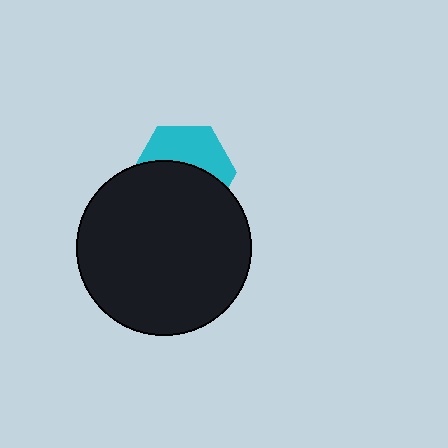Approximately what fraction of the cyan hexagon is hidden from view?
Roughly 57% of the cyan hexagon is hidden behind the black circle.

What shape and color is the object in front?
The object in front is a black circle.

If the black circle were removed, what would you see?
You would see the complete cyan hexagon.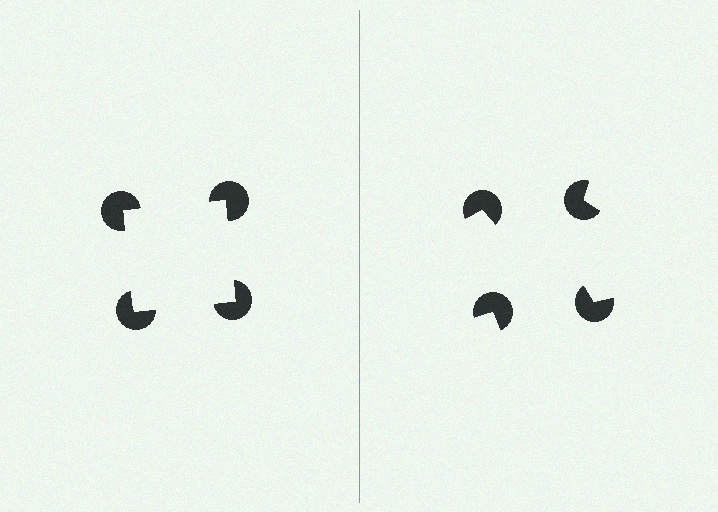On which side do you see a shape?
An illusory square appears on the left side. On the right side the wedge cuts are rotated, so no coherent shape forms.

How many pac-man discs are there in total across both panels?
8 — 4 on each side.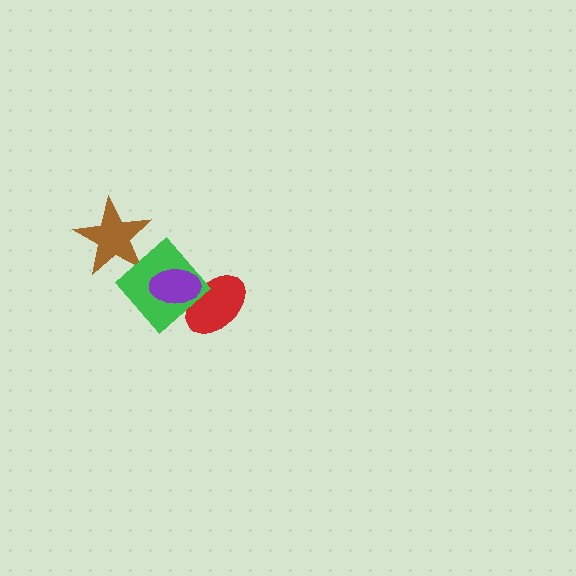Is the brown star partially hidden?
Yes, it is partially covered by another shape.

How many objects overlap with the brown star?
1 object overlaps with the brown star.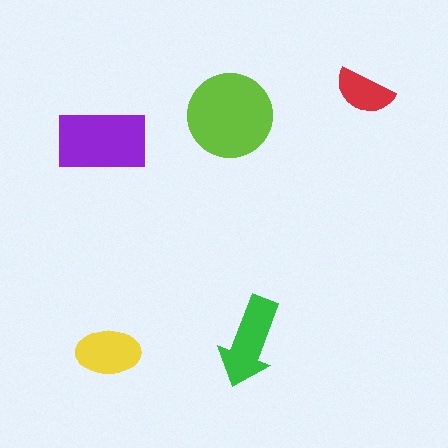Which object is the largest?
The lime circle.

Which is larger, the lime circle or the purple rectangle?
The lime circle.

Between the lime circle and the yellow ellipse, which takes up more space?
The lime circle.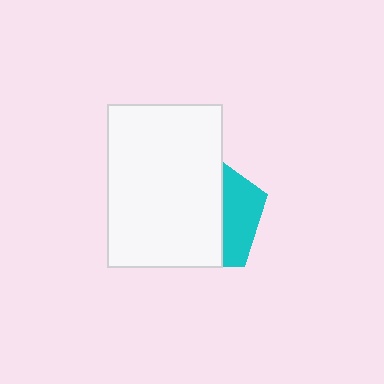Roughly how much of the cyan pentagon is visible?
A small part of it is visible (roughly 31%).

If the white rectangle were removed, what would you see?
You would see the complete cyan pentagon.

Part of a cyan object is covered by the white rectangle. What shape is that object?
It is a pentagon.